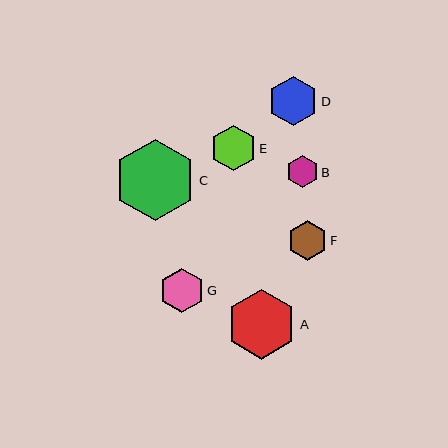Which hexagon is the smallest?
Hexagon B is the smallest with a size of approximately 32 pixels.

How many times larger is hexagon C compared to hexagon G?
Hexagon C is approximately 1.8 times the size of hexagon G.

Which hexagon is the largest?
Hexagon C is the largest with a size of approximately 81 pixels.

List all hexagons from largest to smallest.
From largest to smallest: C, A, D, E, G, F, B.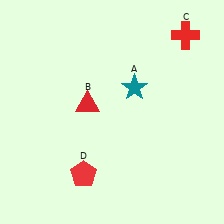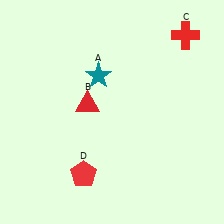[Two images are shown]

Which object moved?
The teal star (A) moved left.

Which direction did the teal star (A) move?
The teal star (A) moved left.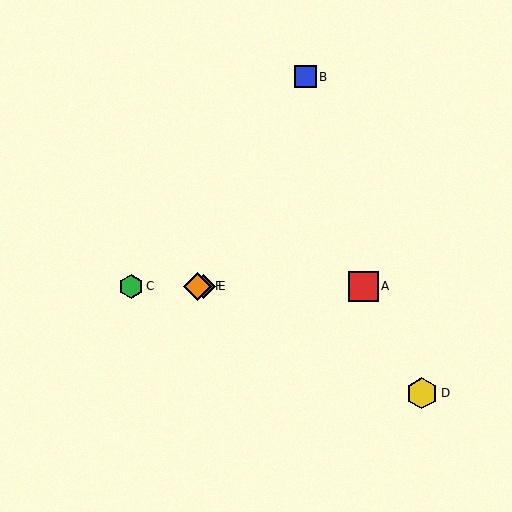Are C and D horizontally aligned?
No, C is at y≈286 and D is at y≈393.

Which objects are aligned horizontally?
Objects A, C, E, F are aligned horizontally.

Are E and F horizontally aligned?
Yes, both are at y≈286.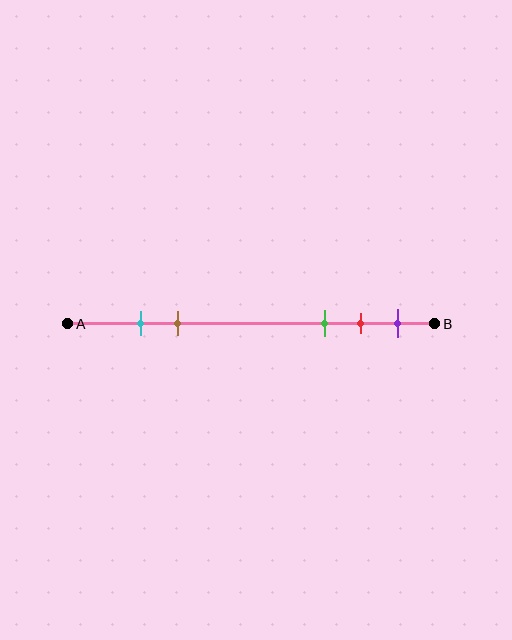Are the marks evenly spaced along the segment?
No, the marks are not evenly spaced.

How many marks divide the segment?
There are 5 marks dividing the segment.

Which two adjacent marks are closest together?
The cyan and brown marks are the closest adjacent pair.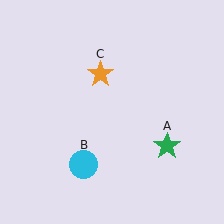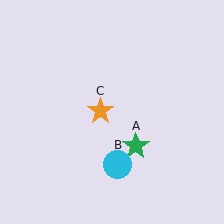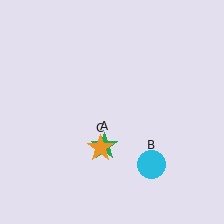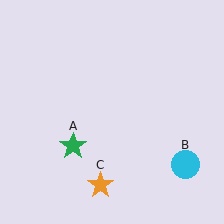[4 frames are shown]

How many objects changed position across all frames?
3 objects changed position: green star (object A), cyan circle (object B), orange star (object C).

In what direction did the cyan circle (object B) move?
The cyan circle (object B) moved right.